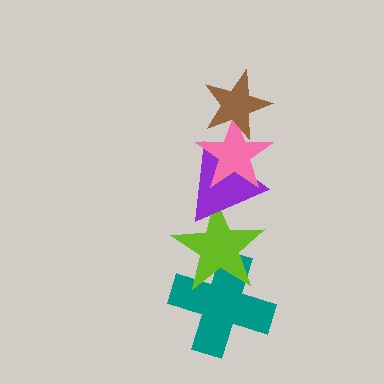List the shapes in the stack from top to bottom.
From top to bottom: the brown star, the pink star, the purple triangle, the lime star, the teal cross.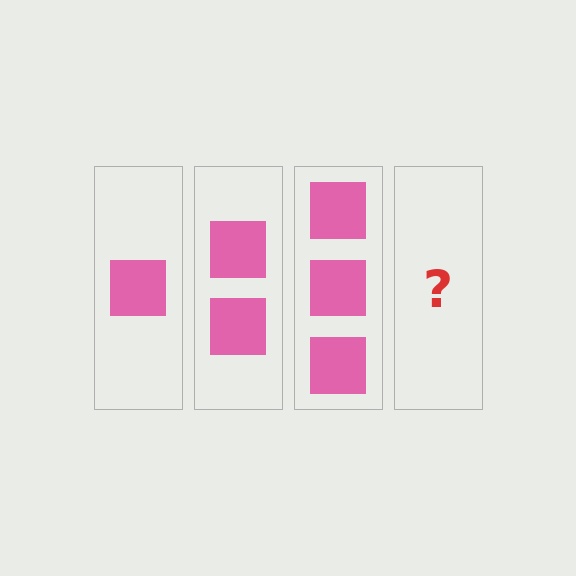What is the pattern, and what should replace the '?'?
The pattern is that each step adds one more square. The '?' should be 4 squares.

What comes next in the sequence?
The next element should be 4 squares.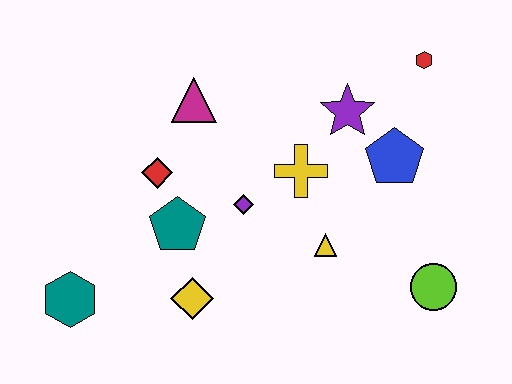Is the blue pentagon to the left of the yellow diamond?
No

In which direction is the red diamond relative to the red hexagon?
The red diamond is to the left of the red hexagon.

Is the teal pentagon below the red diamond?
Yes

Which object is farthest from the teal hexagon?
The red hexagon is farthest from the teal hexagon.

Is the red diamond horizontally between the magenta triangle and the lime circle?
No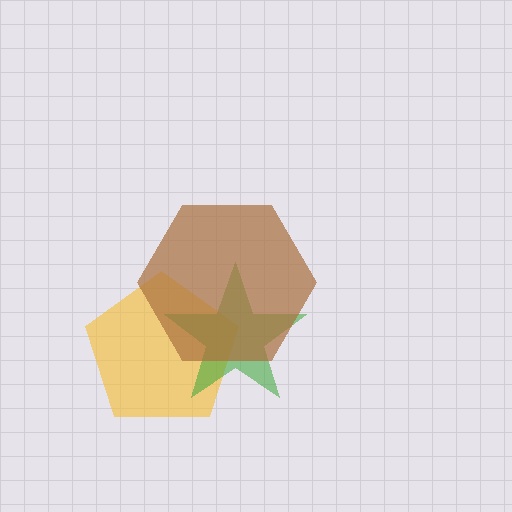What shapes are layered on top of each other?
The layered shapes are: a yellow pentagon, a green star, a brown hexagon.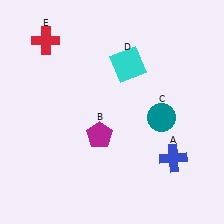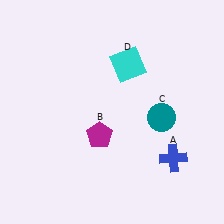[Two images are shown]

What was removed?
The red cross (E) was removed in Image 2.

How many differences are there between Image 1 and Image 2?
There is 1 difference between the two images.